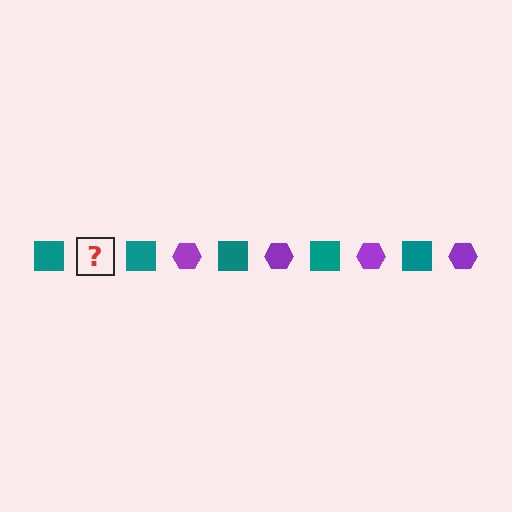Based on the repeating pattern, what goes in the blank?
The blank should be a purple hexagon.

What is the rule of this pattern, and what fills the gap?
The rule is that the pattern alternates between teal square and purple hexagon. The gap should be filled with a purple hexagon.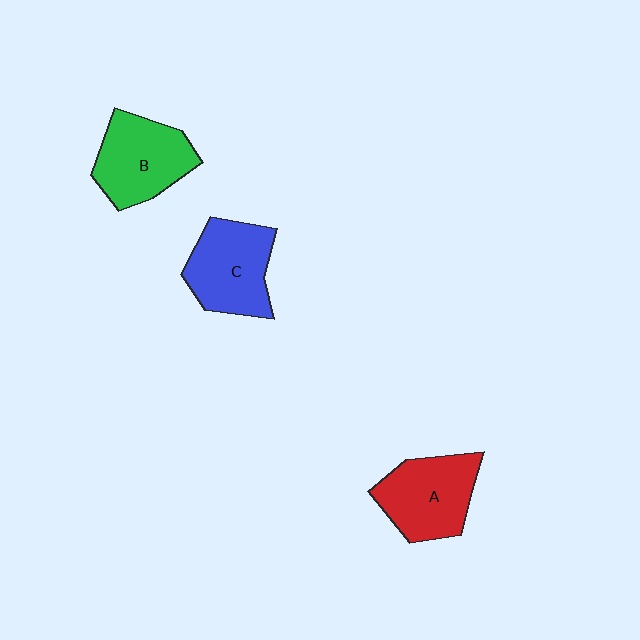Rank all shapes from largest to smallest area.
From largest to smallest: C (blue), A (red), B (green).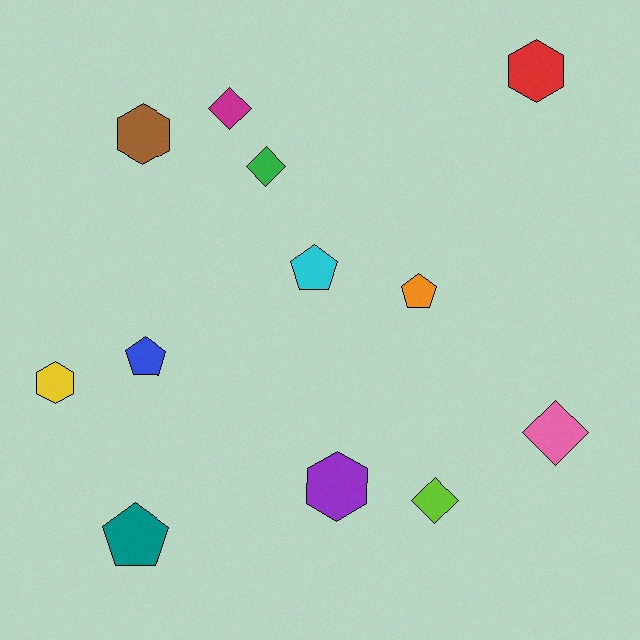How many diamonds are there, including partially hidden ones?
There are 4 diamonds.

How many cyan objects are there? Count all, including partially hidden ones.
There is 1 cyan object.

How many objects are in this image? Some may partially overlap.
There are 12 objects.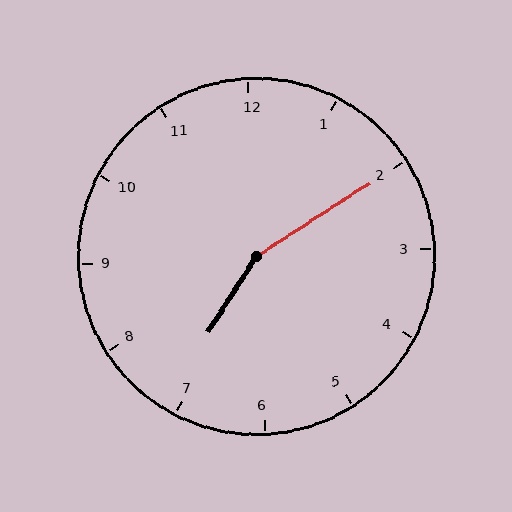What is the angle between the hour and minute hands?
Approximately 155 degrees.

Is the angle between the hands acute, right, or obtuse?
It is obtuse.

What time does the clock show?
7:10.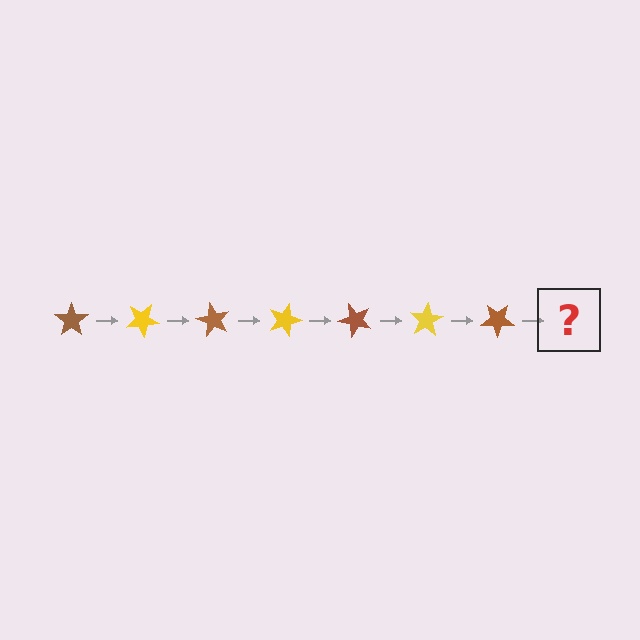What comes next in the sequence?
The next element should be a yellow star, rotated 210 degrees from the start.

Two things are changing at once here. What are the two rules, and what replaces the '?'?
The two rules are that it rotates 30 degrees each step and the color cycles through brown and yellow. The '?' should be a yellow star, rotated 210 degrees from the start.